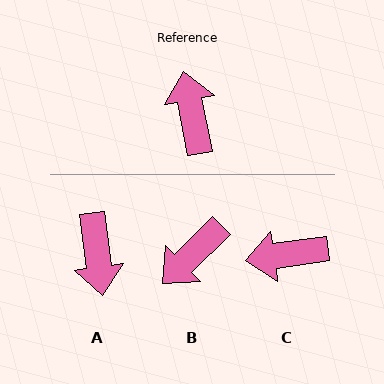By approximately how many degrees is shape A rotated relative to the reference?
Approximately 176 degrees counter-clockwise.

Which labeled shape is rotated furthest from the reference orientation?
A, about 176 degrees away.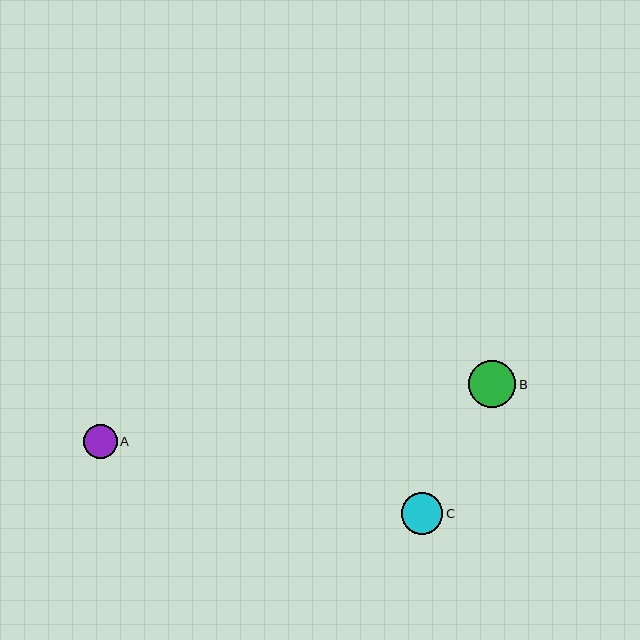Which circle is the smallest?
Circle A is the smallest with a size of approximately 34 pixels.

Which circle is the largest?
Circle B is the largest with a size of approximately 47 pixels.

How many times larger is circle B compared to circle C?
Circle B is approximately 1.1 times the size of circle C.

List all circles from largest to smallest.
From largest to smallest: B, C, A.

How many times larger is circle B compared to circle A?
Circle B is approximately 1.4 times the size of circle A.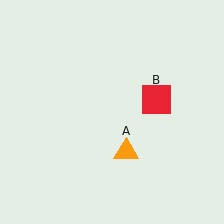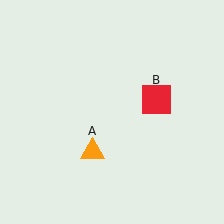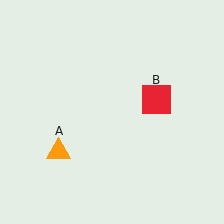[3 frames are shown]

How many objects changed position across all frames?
1 object changed position: orange triangle (object A).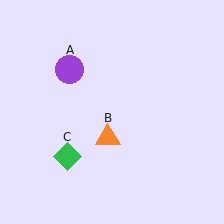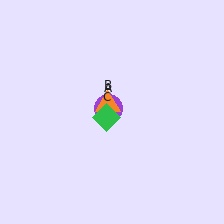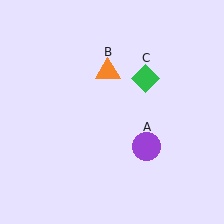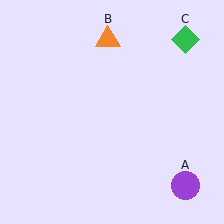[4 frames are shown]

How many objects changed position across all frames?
3 objects changed position: purple circle (object A), orange triangle (object B), green diamond (object C).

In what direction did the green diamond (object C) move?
The green diamond (object C) moved up and to the right.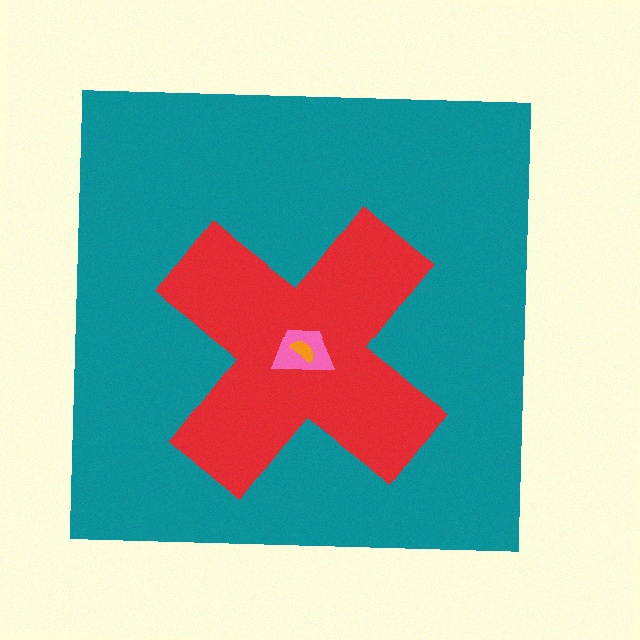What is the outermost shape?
The teal square.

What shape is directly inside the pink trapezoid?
The orange semicircle.